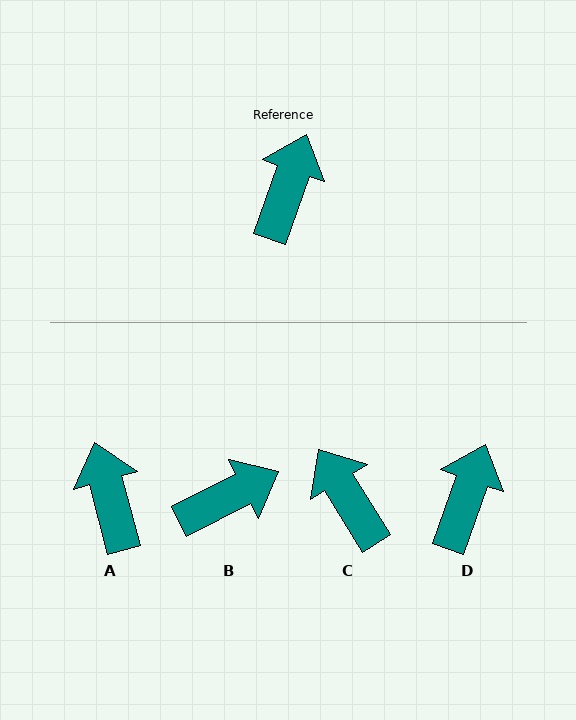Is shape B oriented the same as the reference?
No, it is off by about 44 degrees.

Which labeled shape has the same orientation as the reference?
D.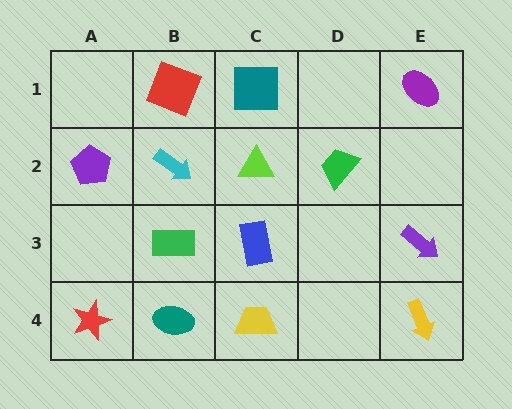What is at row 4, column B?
A teal ellipse.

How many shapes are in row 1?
3 shapes.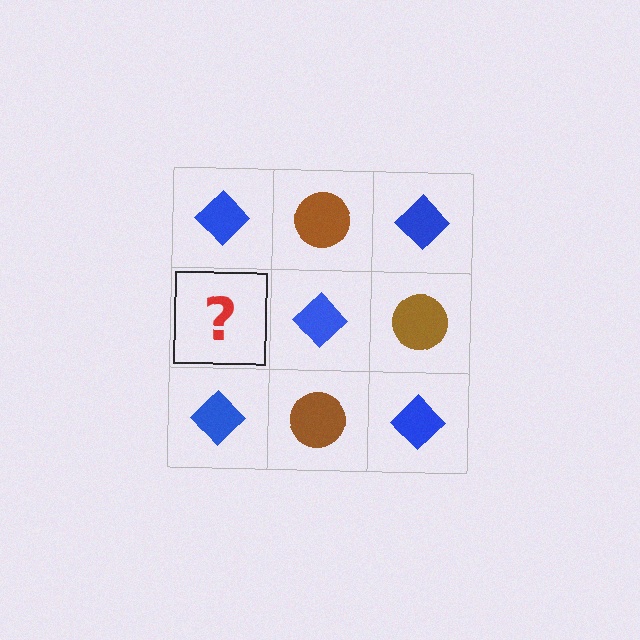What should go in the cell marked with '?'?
The missing cell should contain a brown circle.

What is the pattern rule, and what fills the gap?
The rule is that it alternates blue diamond and brown circle in a checkerboard pattern. The gap should be filled with a brown circle.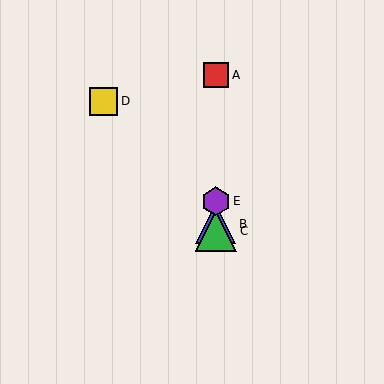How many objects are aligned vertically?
4 objects (A, B, C, E) are aligned vertically.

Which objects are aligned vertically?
Objects A, B, C, E are aligned vertically.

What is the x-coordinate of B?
Object B is at x≈216.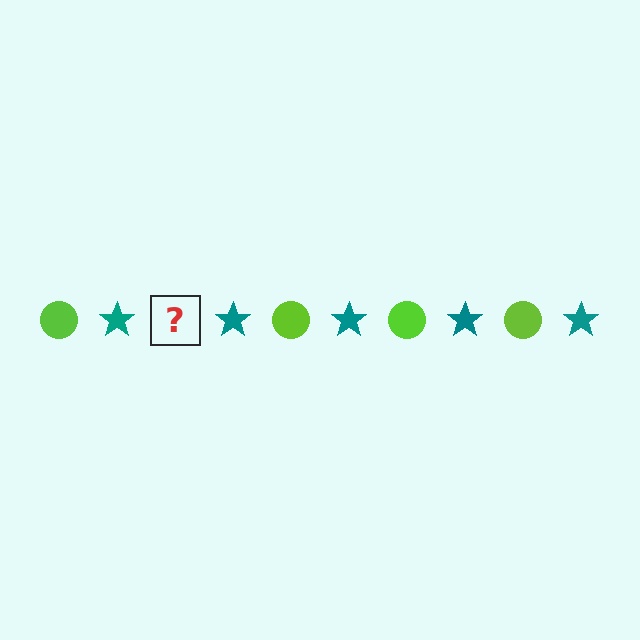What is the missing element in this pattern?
The missing element is a lime circle.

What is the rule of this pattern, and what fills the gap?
The rule is that the pattern alternates between lime circle and teal star. The gap should be filled with a lime circle.